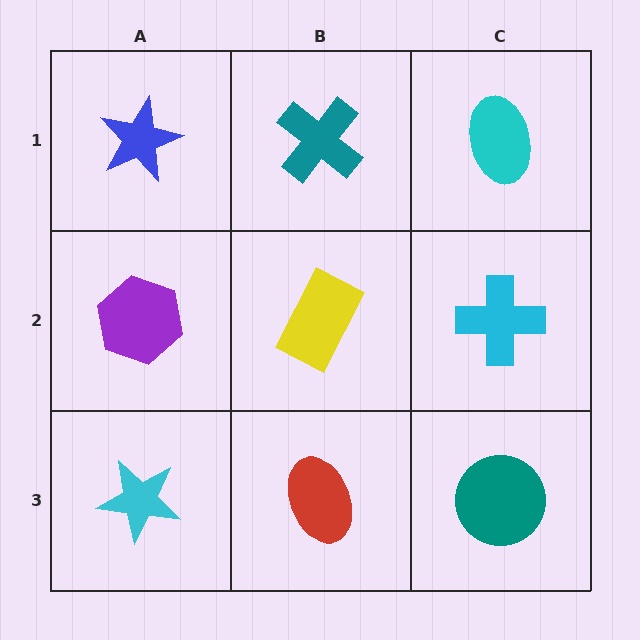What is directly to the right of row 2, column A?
A yellow rectangle.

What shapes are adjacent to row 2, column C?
A cyan ellipse (row 1, column C), a teal circle (row 3, column C), a yellow rectangle (row 2, column B).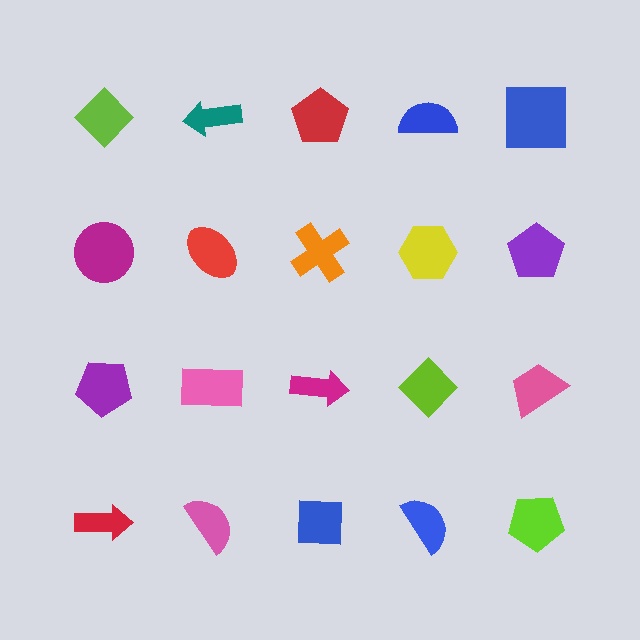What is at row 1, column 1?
A lime diamond.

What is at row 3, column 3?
A magenta arrow.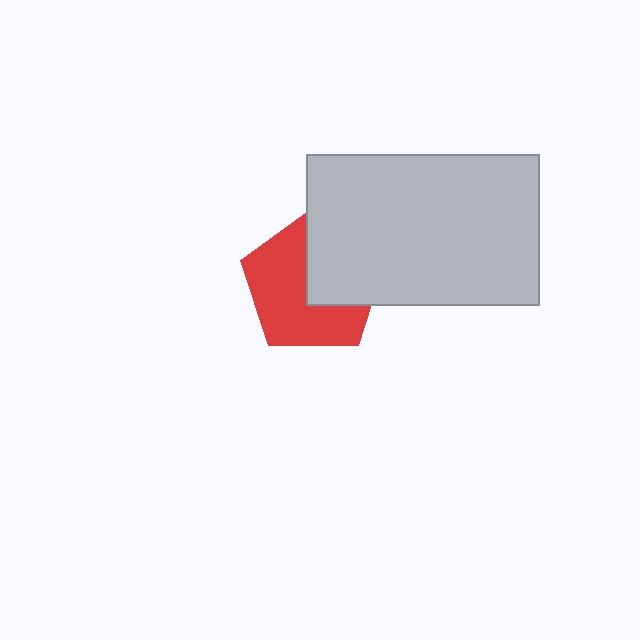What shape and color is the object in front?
The object in front is a light gray rectangle.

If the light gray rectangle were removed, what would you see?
You would see the complete red pentagon.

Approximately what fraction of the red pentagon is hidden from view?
Roughly 40% of the red pentagon is hidden behind the light gray rectangle.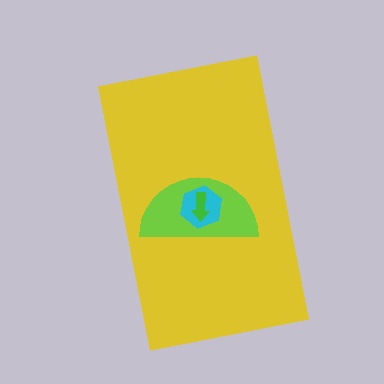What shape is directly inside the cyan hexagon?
The green arrow.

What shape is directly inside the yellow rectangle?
The lime semicircle.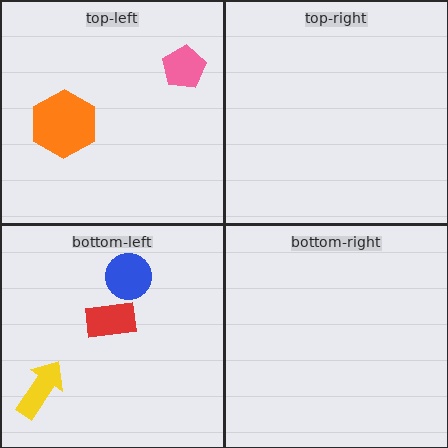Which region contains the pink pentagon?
The top-left region.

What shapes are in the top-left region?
The orange hexagon, the pink pentagon.